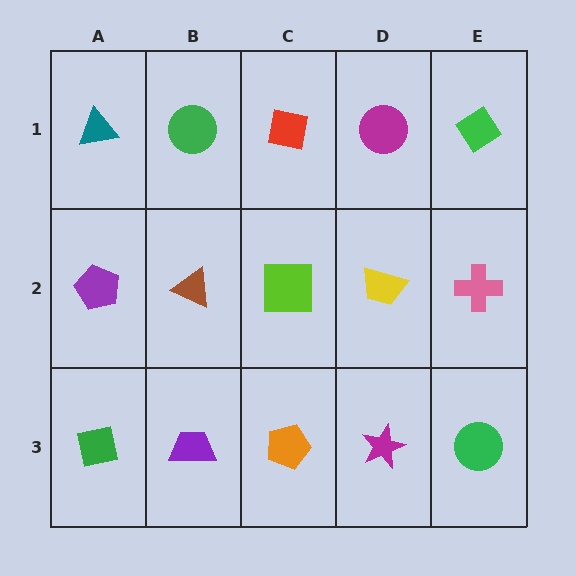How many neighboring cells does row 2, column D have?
4.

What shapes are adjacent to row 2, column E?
A green diamond (row 1, column E), a green circle (row 3, column E), a yellow trapezoid (row 2, column D).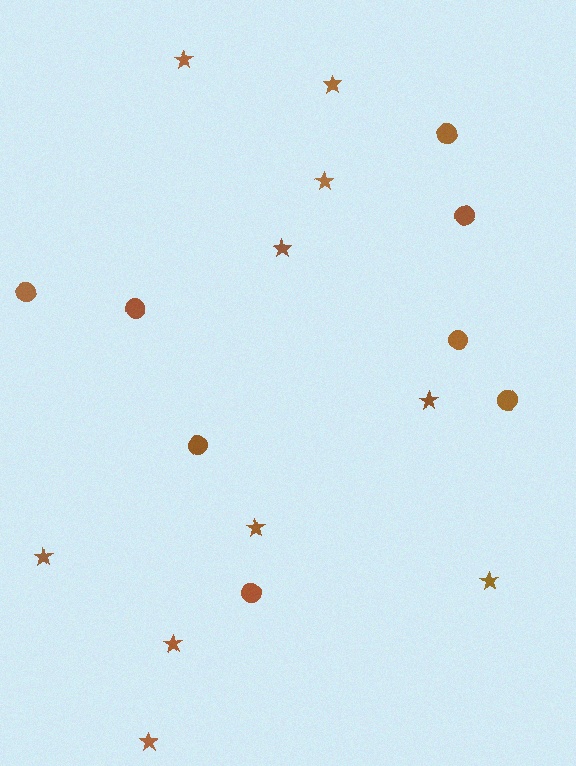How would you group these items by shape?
There are 2 groups: one group of stars (10) and one group of circles (8).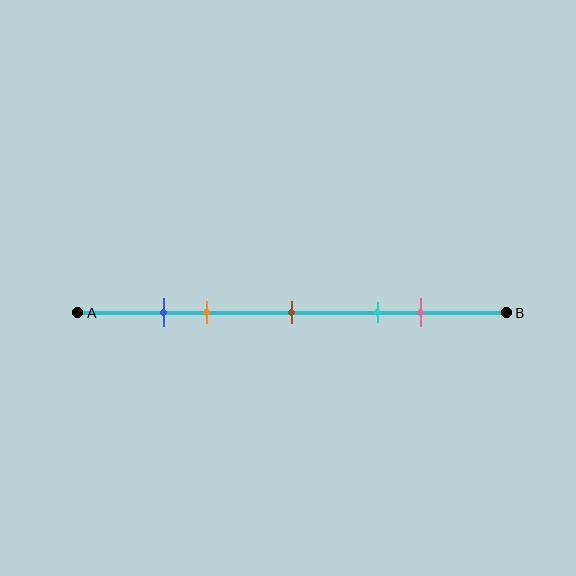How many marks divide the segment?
There are 5 marks dividing the segment.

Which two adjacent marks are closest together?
The blue and orange marks are the closest adjacent pair.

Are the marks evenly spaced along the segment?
No, the marks are not evenly spaced.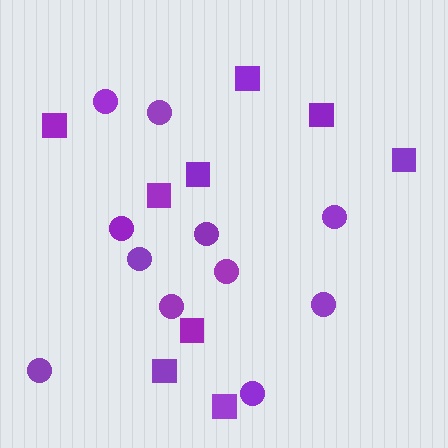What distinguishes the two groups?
There are 2 groups: one group of circles (11) and one group of squares (9).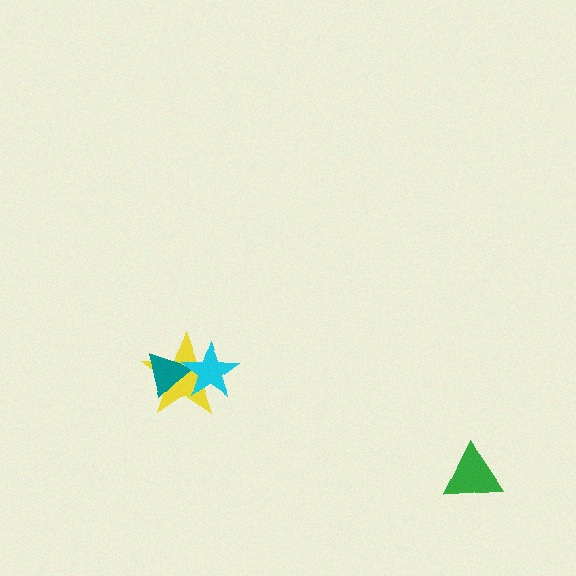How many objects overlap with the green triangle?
0 objects overlap with the green triangle.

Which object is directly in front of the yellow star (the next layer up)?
The teal triangle is directly in front of the yellow star.